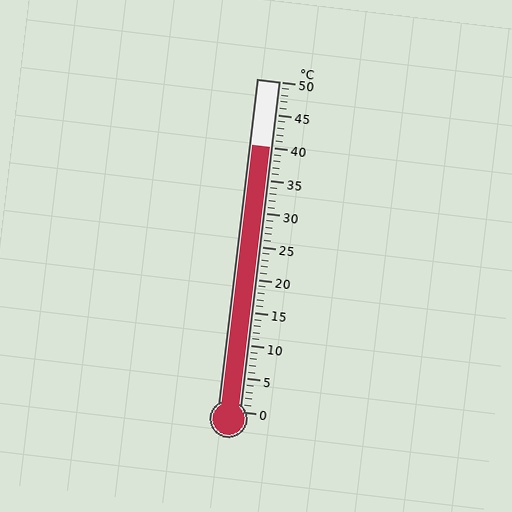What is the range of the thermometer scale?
The thermometer scale ranges from 0°C to 50°C.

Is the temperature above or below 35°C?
The temperature is above 35°C.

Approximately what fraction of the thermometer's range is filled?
The thermometer is filled to approximately 80% of its range.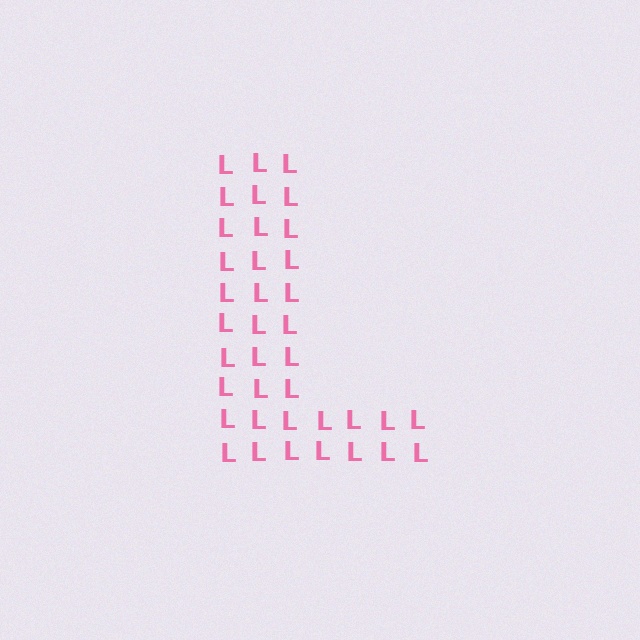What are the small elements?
The small elements are letter L's.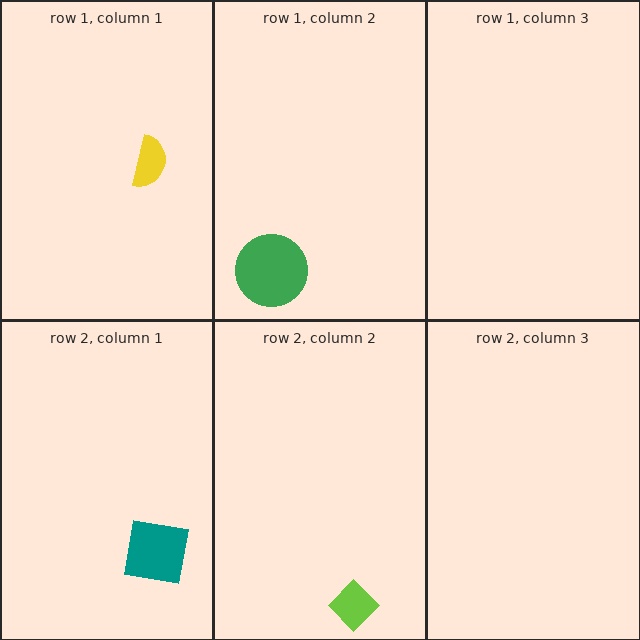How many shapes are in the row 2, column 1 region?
1.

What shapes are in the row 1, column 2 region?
The green circle.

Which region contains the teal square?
The row 2, column 1 region.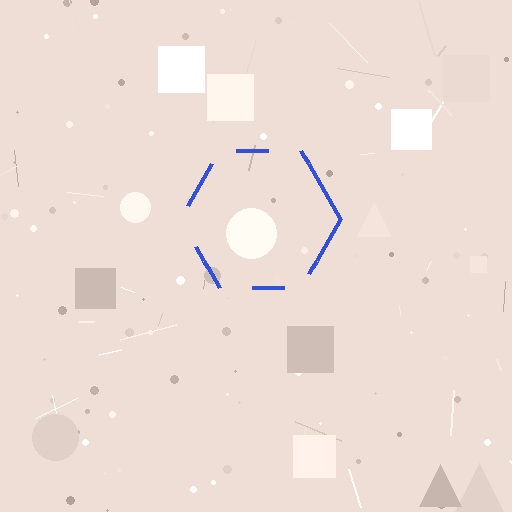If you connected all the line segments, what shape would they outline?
They would outline a hexagon.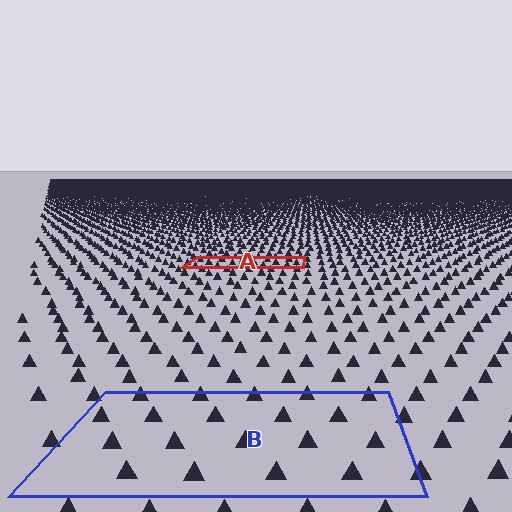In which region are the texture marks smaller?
The texture marks are smaller in region A, because it is farther away.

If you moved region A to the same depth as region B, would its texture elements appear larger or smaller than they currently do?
They would appear larger. At a closer depth, the same texture elements are projected at a bigger on-screen size.